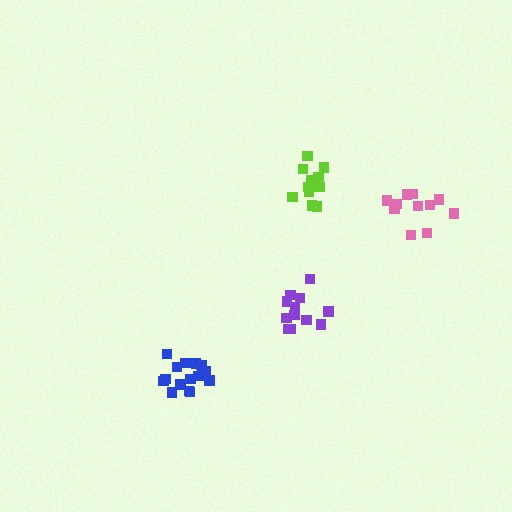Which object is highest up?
The lime cluster is topmost.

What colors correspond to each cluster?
The clusters are colored: blue, lime, pink, purple.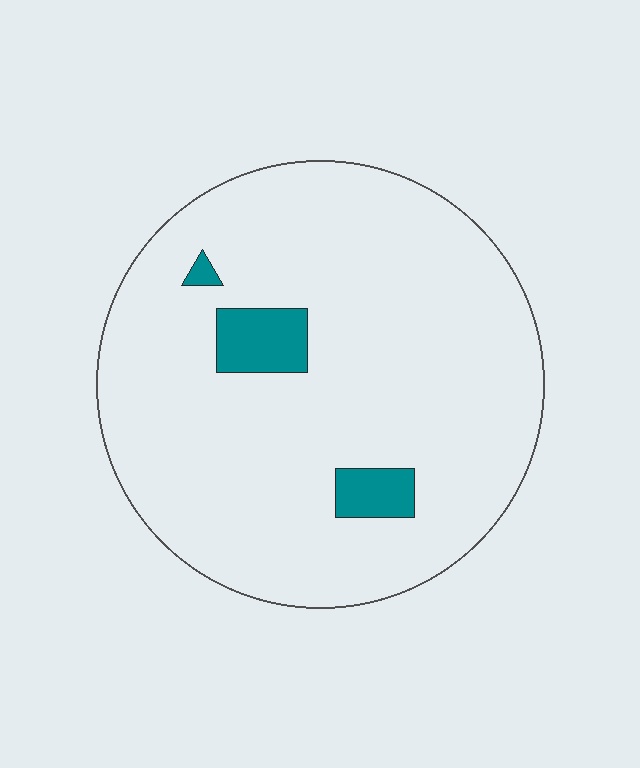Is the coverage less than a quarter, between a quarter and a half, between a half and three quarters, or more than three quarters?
Less than a quarter.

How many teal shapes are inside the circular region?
3.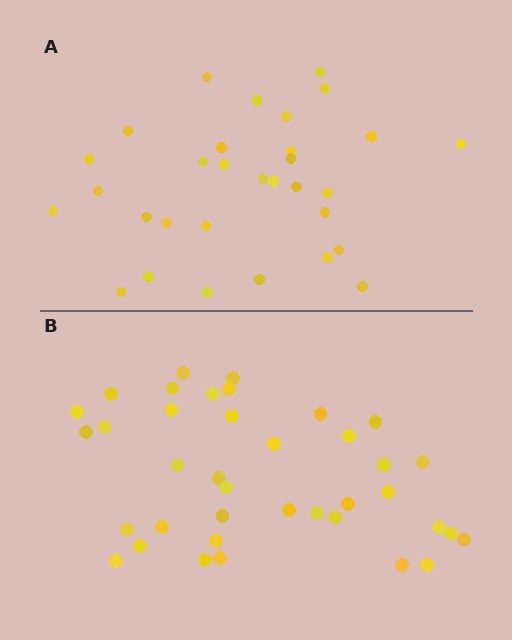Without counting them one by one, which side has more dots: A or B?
Region B (the bottom region) has more dots.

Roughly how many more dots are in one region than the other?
Region B has roughly 8 or so more dots than region A.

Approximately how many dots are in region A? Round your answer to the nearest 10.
About 30 dots. (The exact count is 31, which rounds to 30.)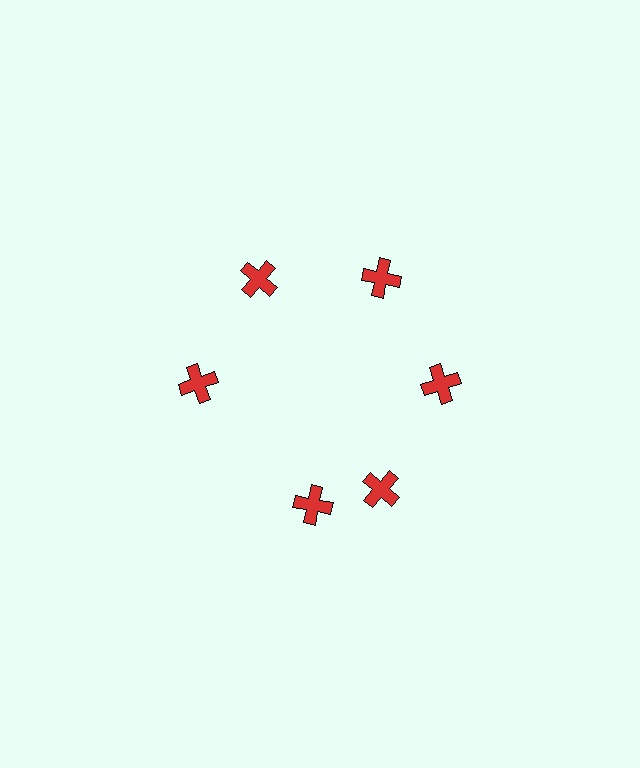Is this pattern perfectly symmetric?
No. The 6 red crosses are arranged in a ring, but one element near the 7 o'clock position is rotated out of alignment along the ring, breaking the 6-fold rotational symmetry.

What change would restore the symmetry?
The symmetry would be restored by rotating it back into even spacing with its neighbors so that all 6 crosses sit at equal angles and equal distance from the center.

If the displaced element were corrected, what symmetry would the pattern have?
It would have 6-fold rotational symmetry — the pattern would map onto itself every 60 degrees.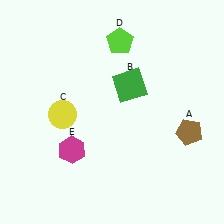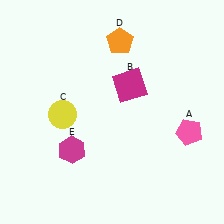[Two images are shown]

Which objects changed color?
A changed from brown to pink. B changed from green to magenta. D changed from lime to orange.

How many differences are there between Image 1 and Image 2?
There are 3 differences between the two images.